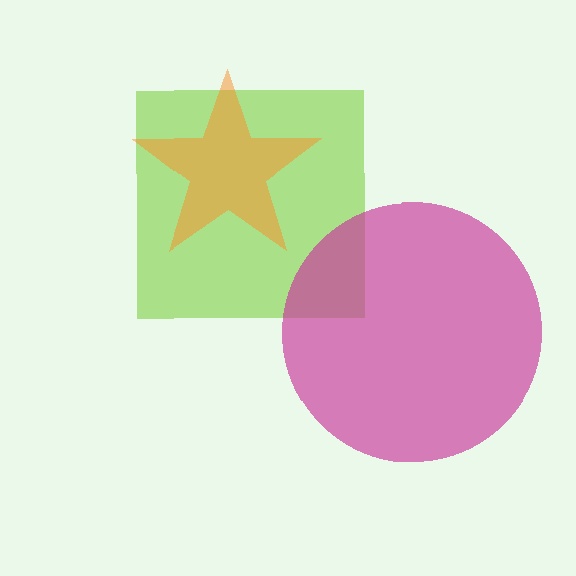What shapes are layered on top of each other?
The layered shapes are: a lime square, an orange star, a magenta circle.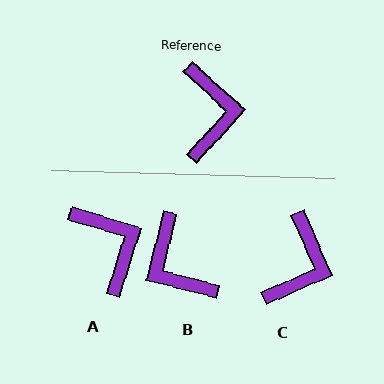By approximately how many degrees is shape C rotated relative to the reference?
Approximately 24 degrees clockwise.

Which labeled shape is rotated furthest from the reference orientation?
B, about 152 degrees away.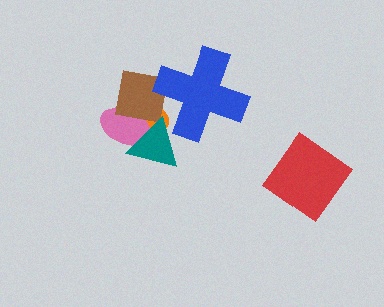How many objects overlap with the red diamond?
0 objects overlap with the red diamond.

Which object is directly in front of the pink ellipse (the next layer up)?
The brown square is directly in front of the pink ellipse.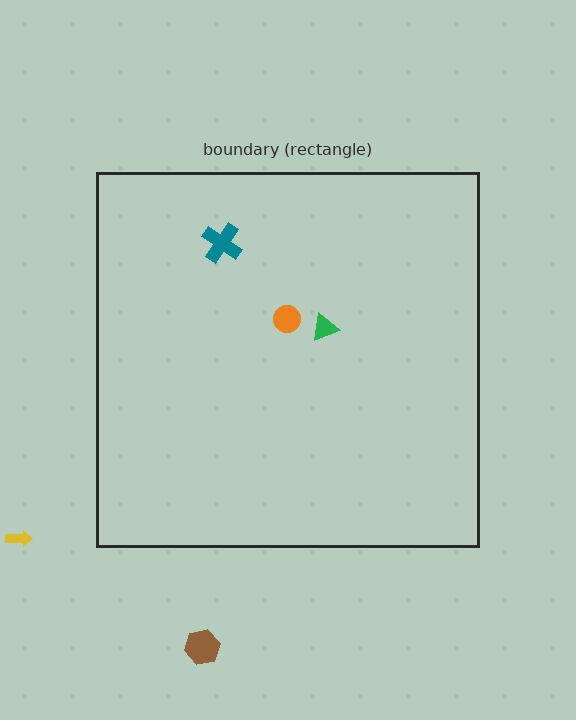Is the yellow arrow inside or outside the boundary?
Outside.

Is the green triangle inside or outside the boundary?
Inside.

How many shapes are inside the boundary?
3 inside, 2 outside.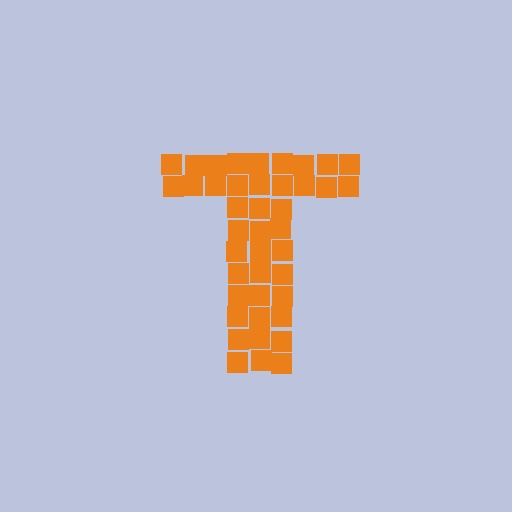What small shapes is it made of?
It is made of small squares.